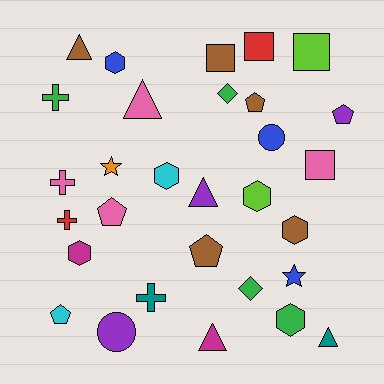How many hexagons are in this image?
There are 6 hexagons.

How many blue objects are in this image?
There are 3 blue objects.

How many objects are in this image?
There are 30 objects.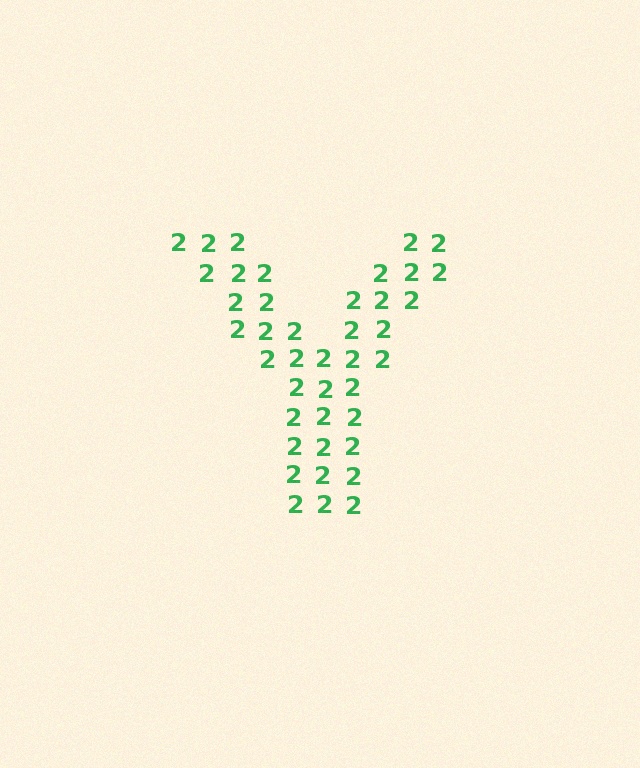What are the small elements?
The small elements are digit 2's.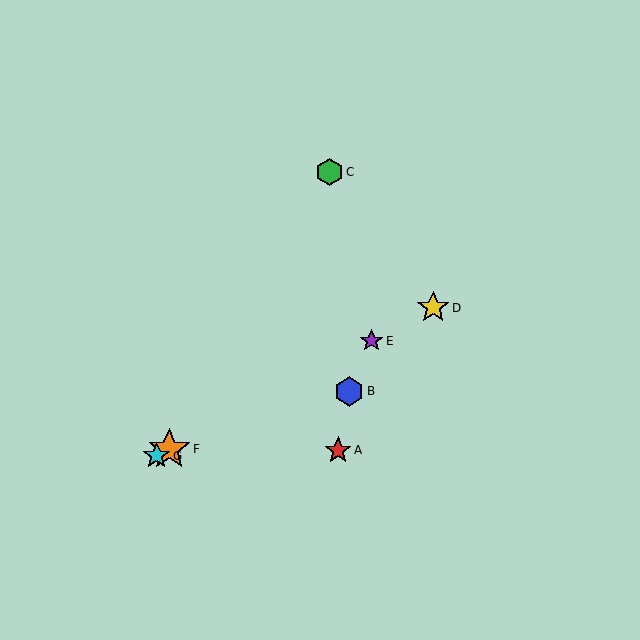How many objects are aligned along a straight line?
4 objects (D, E, F, G) are aligned along a straight line.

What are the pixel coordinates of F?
Object F is at (169, 449).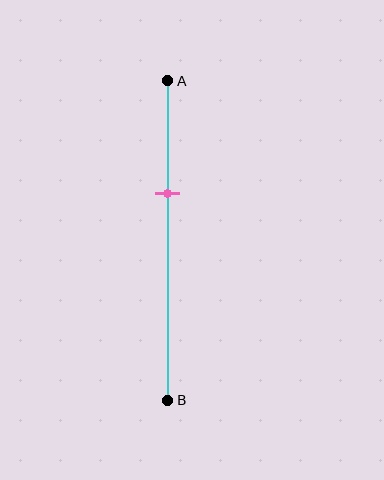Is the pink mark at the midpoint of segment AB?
No, the mark is at about 35% from A, not at the 50% midpoint.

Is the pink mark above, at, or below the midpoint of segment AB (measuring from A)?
The pink mark is above the midpoint of segment AB.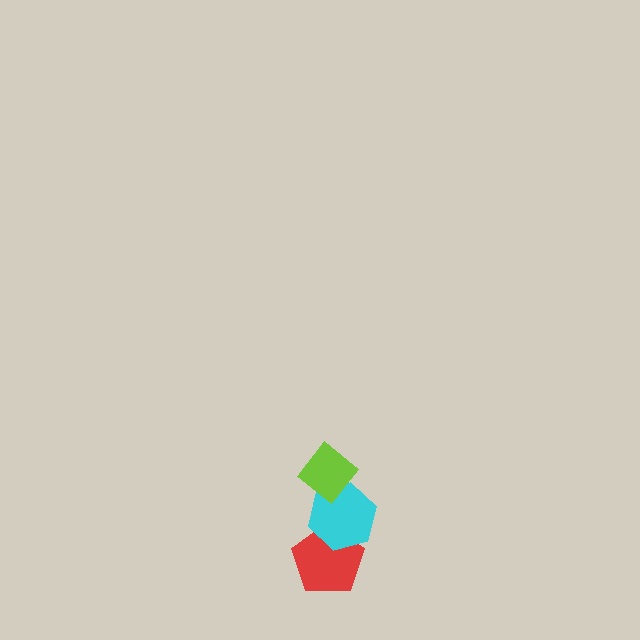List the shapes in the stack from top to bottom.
From top to bottom: the lime diamond, the cyan hexagon, the red pentagon.